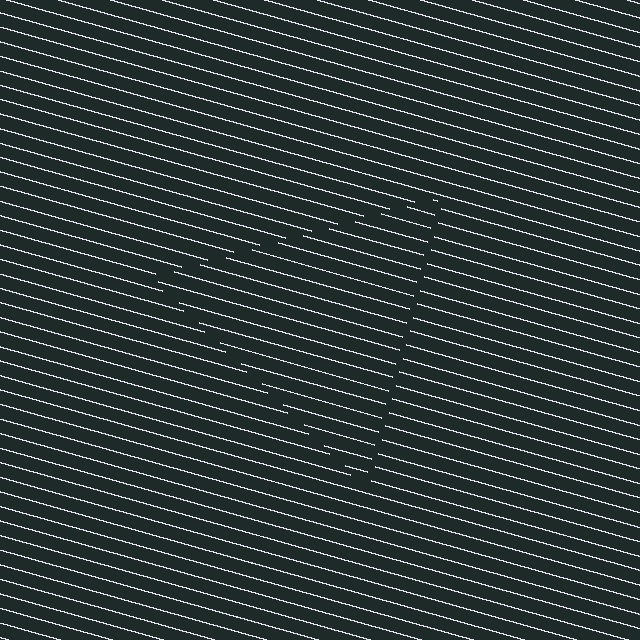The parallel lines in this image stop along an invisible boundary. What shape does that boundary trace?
An illusory triangle. The interior of the shape contains the same grating, shifted by half a period — the contour is defined by the phase discontinuity where line-ends from the inner and outer gratings abut.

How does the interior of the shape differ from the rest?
The interior of the shape contains the same grating, shifted by half a period — the contour is defined by the phase discontinuity where line-ends from the inner and outer gratings abut.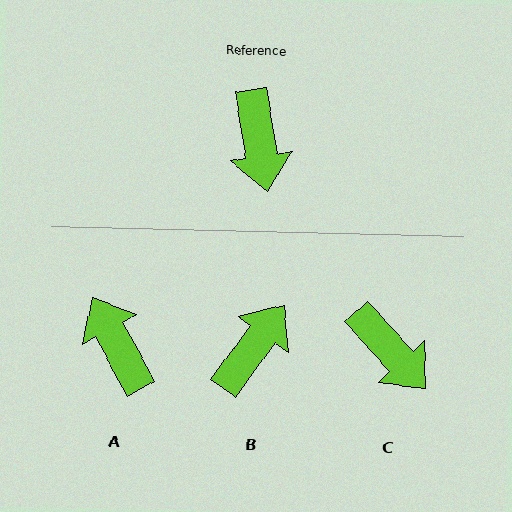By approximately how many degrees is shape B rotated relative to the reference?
Approximately 135 degrees counter-clockwise.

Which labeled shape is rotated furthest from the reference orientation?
A, about 161 degrees away.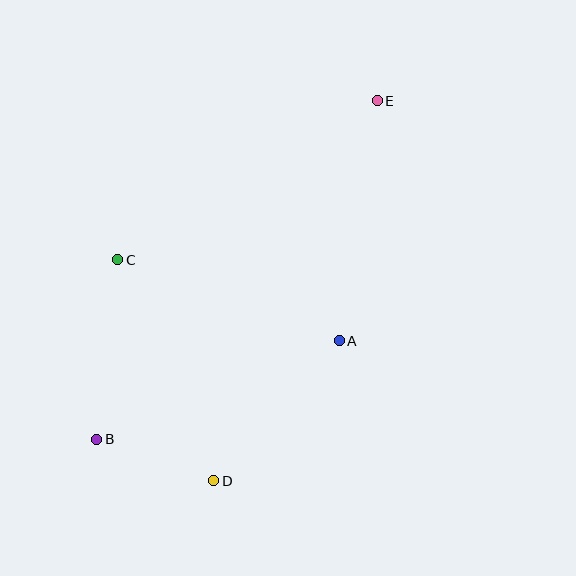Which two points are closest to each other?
Points B and D are closest to each other.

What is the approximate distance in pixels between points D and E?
The distance between D and E is approximately 414 pixels.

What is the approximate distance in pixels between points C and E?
The distance between C and E is approximately 304 pixels.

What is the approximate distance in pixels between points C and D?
The distance between C and D is approximately 241 pixels.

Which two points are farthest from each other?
Points B and E are farthest from each other.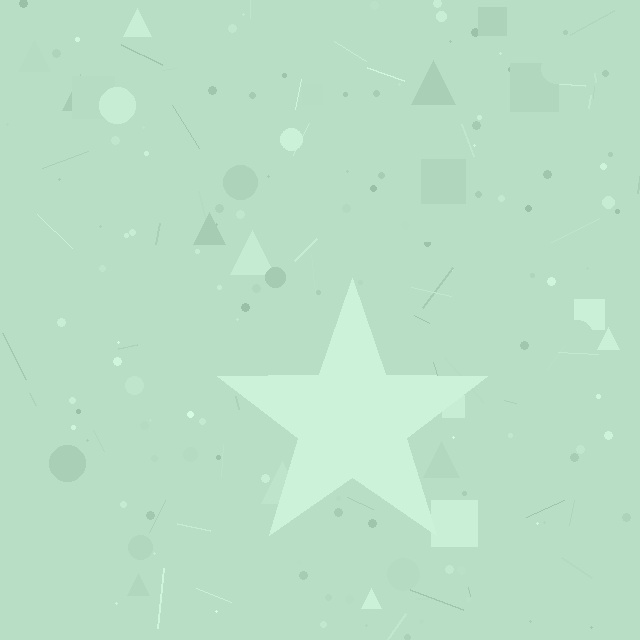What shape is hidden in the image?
A star is hidden in the image.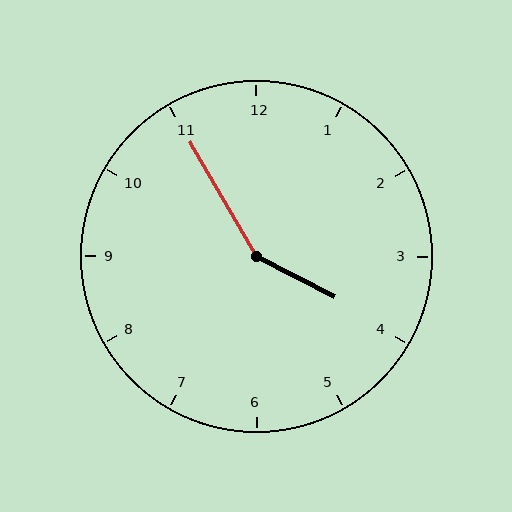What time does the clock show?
3:55.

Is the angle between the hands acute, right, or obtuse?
It is obtuse.